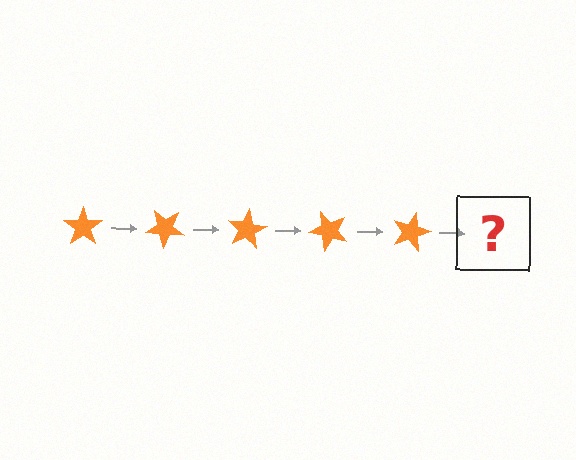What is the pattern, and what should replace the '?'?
The pattern is that the star rotates 40 degrees each step. The '?' should be an orange star rotated 200 degrees.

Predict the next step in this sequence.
The next step is an orange star rotated 200 degrees.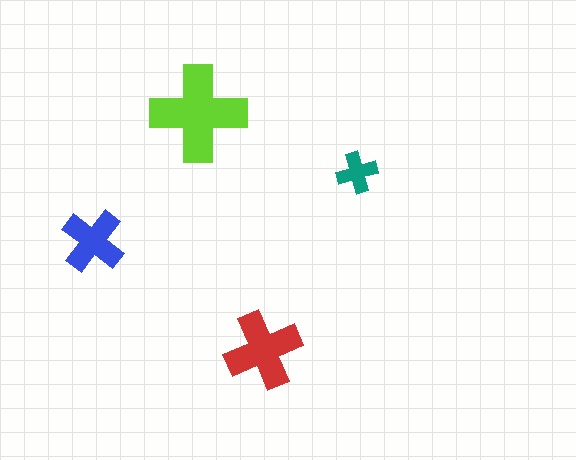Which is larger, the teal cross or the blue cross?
The blue one.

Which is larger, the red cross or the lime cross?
The lime one.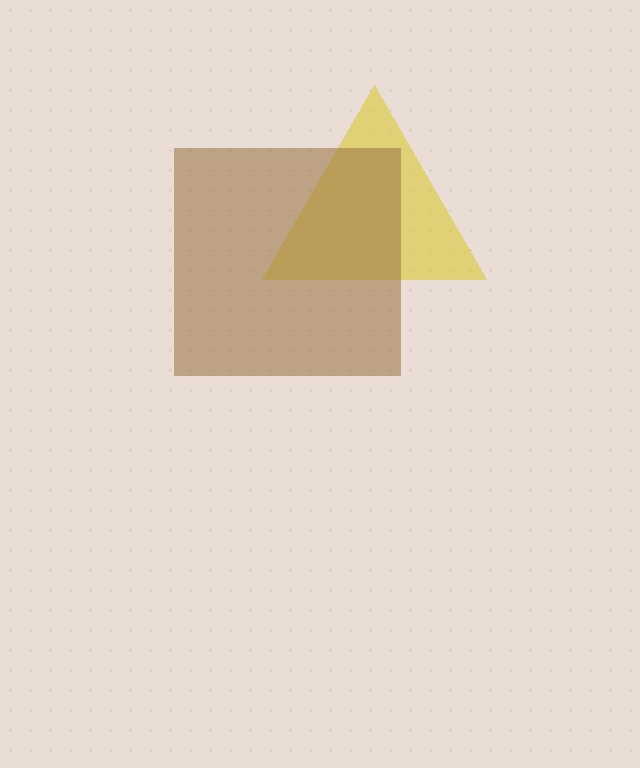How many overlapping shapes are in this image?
There are 2 overlapping shapes in the image.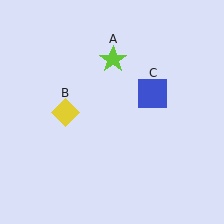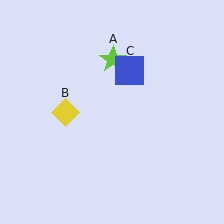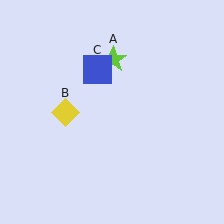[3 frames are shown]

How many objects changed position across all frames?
1 object changed position: blue square (object C).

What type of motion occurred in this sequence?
The blue square (object C) rotated counterclockwise around the center of the scene.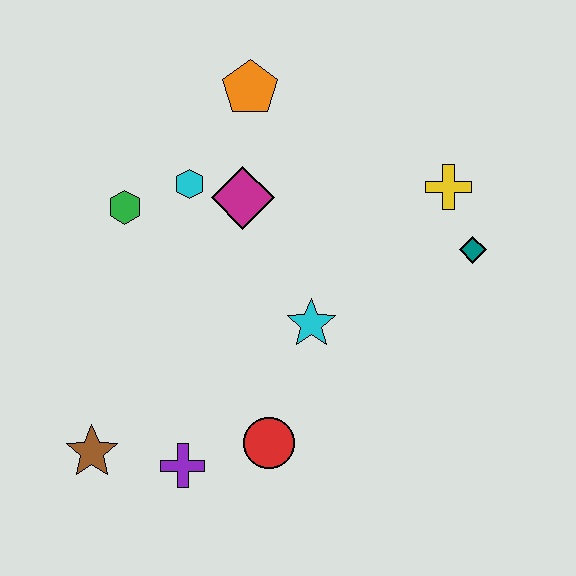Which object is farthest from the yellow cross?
The brown star is farthest from the yellow cross.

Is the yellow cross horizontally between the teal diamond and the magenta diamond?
Yes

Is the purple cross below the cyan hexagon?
Yes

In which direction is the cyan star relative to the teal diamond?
The cyan star is to the left of the teal diamond.